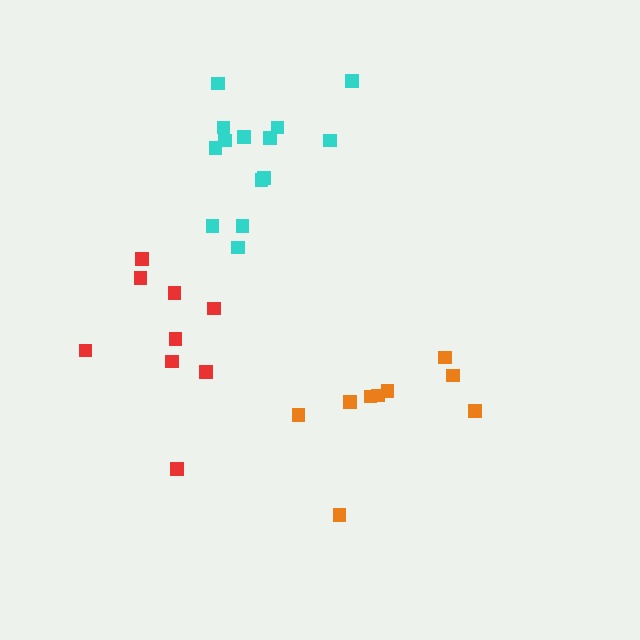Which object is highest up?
The cyan cluster is topmost.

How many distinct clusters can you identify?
There are 3 distinct clusters.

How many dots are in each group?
Group 1: 9 dots, Group 2: 9 dots, Group 3: 14 dots (32 total).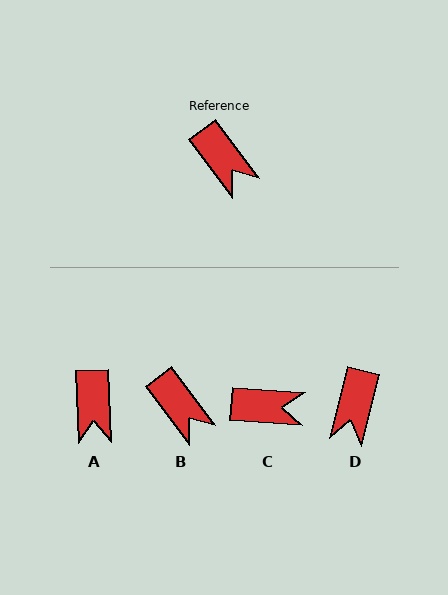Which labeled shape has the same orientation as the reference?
B.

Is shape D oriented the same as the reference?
No, it is off by about 51 degrees.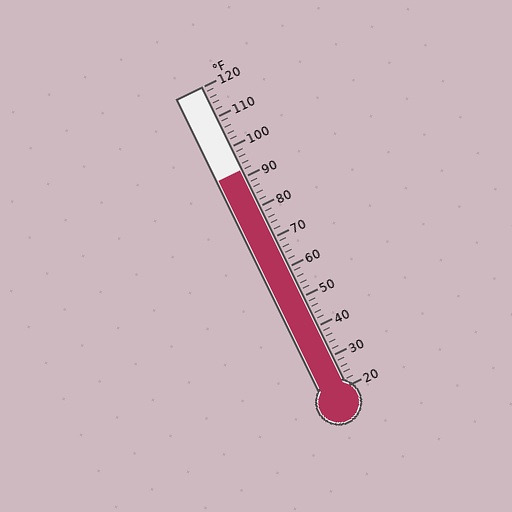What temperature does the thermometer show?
The thermometer shows approximately 92°F.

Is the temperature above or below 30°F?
The temperature is above 30°F.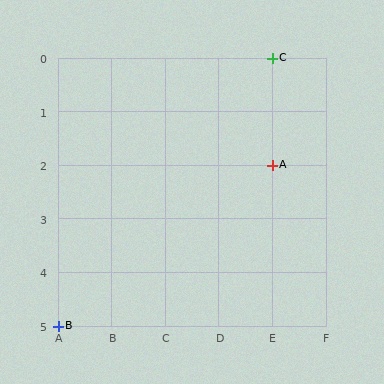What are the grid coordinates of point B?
Point B is at grid coordinates (A, 5).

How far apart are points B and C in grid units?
Points B and C are 4 columns and 5 rows apart (about 6.4 grid units diagonally).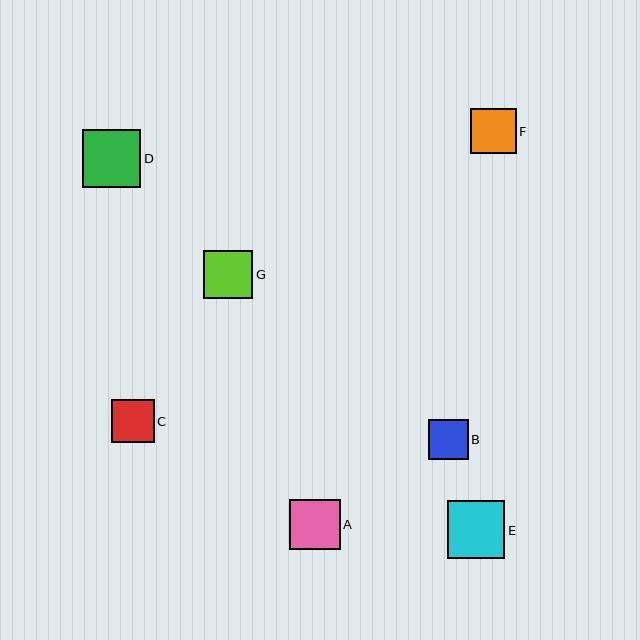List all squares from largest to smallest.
From largest to smallest: D, E, A, G, F, C, B.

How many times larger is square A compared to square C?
Square A is approximately 1.2 times the size of square C.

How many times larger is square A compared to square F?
Square A is approximately 1.1 times the size of square F.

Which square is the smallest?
Square B is the smallest with a size of approximately 40 pixels.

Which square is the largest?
Square D is the largest with a size of approximately 58 pixels.